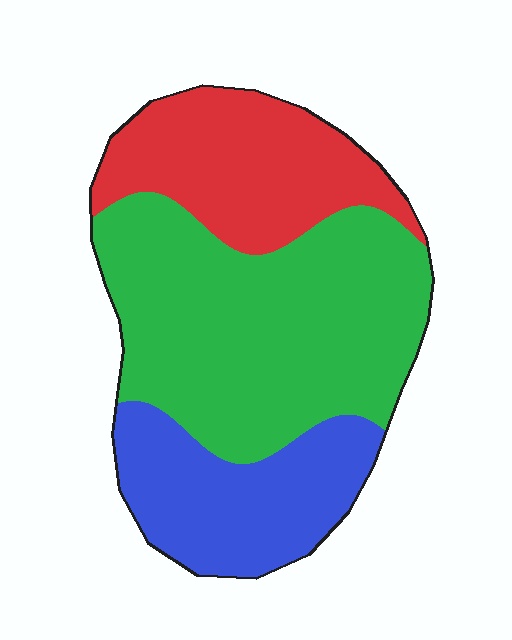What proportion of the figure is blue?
Blue takes up about one quarter (1/4) of the figure.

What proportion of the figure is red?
Red takes up about one quarter (1/4) of the figure.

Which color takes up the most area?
Green, at roughly 50%.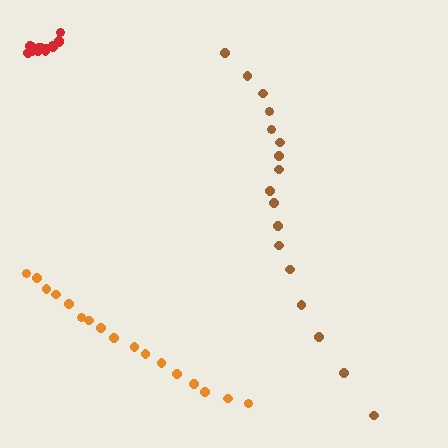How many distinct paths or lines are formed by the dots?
There are 3 distinct paths.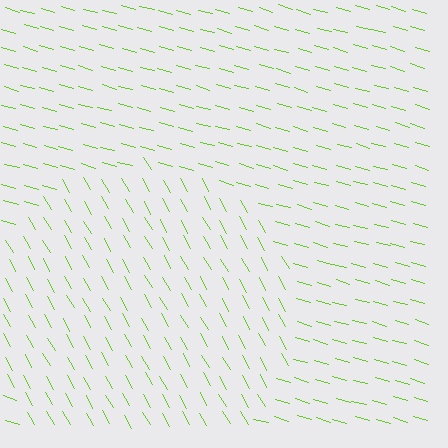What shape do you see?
I see a circle.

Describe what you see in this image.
The image is filled with small lime line segments. A circle region in the image has lines oriented differently from the surrounding lines, creating a visible texture boundary.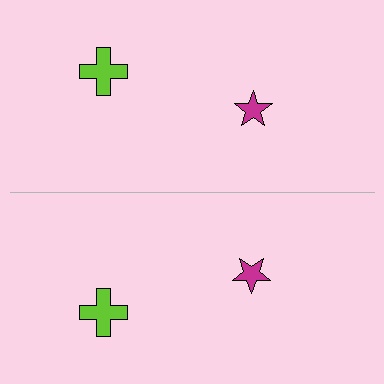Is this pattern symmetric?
Yes, this pattern has bilateral (reflection) symmetry.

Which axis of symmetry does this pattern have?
The pattern has a horizontal axis of symmetry running through the center of the image.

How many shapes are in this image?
There are 4 shapes in this image.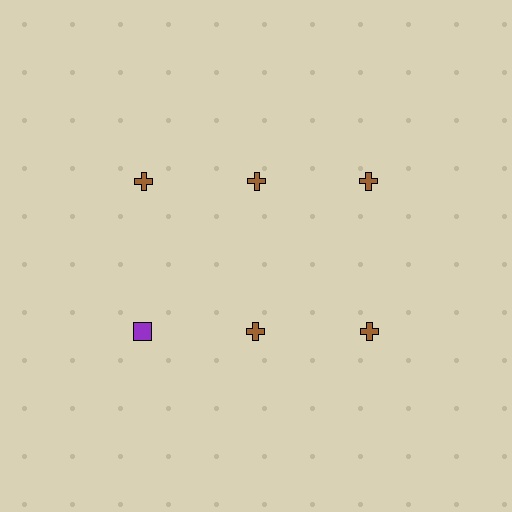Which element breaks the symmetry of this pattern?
The purple square in the second row, leftmost column breaks the symmetry. All other shapes are brown crosses.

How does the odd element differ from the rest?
It differs in both color (purple instead of brown) and shape (square instead of cross).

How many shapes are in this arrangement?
There are 6 shapes arranged in a grid pattern.